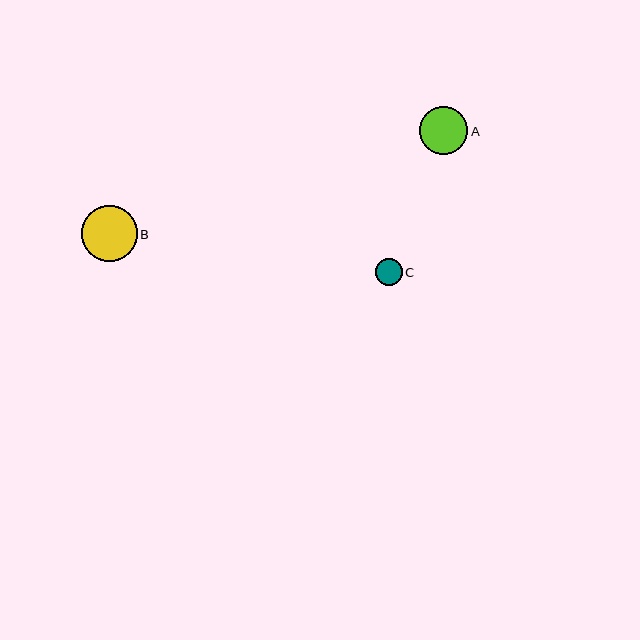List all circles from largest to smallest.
From largest to smallest: B, A, C.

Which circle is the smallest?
Circle C is the smallest with a size of approximately 27 pixels.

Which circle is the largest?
Circle B is the largest with a size of approximately 56 pixels.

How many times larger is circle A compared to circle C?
Circle A is approximately 1.8 times the size of circle C.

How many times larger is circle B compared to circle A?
Circle B is approximately 1.2 times the size of circle A.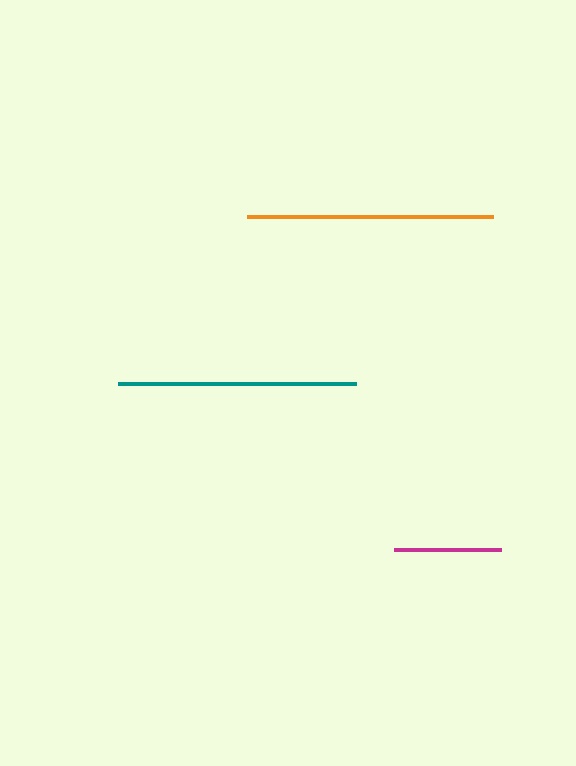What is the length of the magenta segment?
The magenta segment is approximately 107 pixels long.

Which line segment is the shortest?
The magenta line is the shortest at approximately 107 pixels.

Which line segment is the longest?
The orange line is the longest at approximately 246 pixels.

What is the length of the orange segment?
The orange segment is approximately 246 pixels long.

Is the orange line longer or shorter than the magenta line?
The orange line is longer than the magenta line.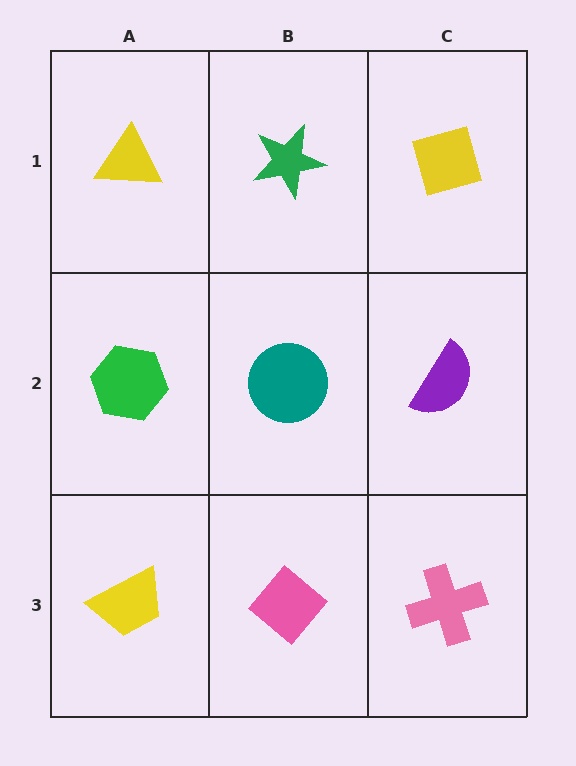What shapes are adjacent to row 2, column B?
A green star (row 1, column B), a pink diamond (row 3, column B), a green hexagon (row 2, column A), a purple semicircle (row 2, column C).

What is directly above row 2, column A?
A yellow triangle.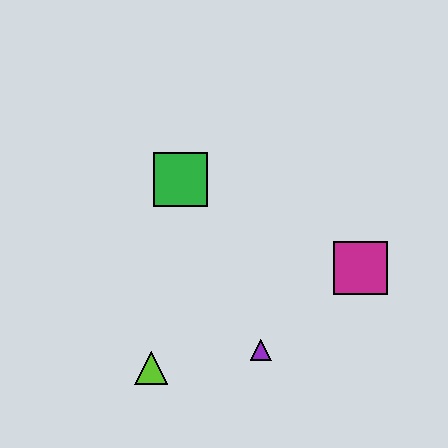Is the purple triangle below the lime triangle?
No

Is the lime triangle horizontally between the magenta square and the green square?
No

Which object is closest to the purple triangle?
The lime triangle is closest to the purple triangle.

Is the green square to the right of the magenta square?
No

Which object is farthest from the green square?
The magenta square is farthest from the green square.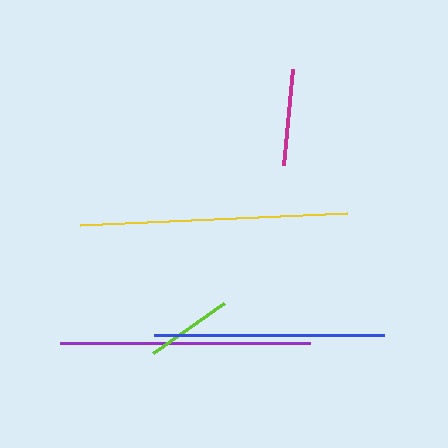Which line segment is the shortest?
The lime line is the shortest at approximately 87 pixels.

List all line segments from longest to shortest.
From longest to shortest: yellow, purple, blue, magenta, lime.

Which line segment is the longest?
The yellow line is the longest at approximately 267 pixels.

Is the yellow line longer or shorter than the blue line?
The yellow line is longer than the blue line.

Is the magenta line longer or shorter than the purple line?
The purple line is longer than the magenta line.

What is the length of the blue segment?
The blue segment is approximately 229 pixels long.